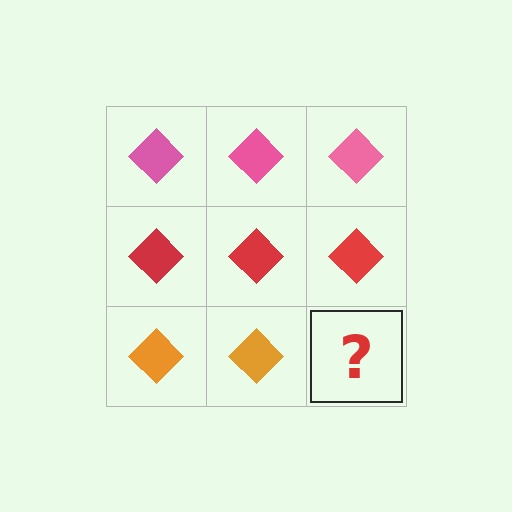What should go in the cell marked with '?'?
The missing cell should contain an orange diamond.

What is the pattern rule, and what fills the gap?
The rule is that each row has a consistent color. The gap should be filled with an orange diamond.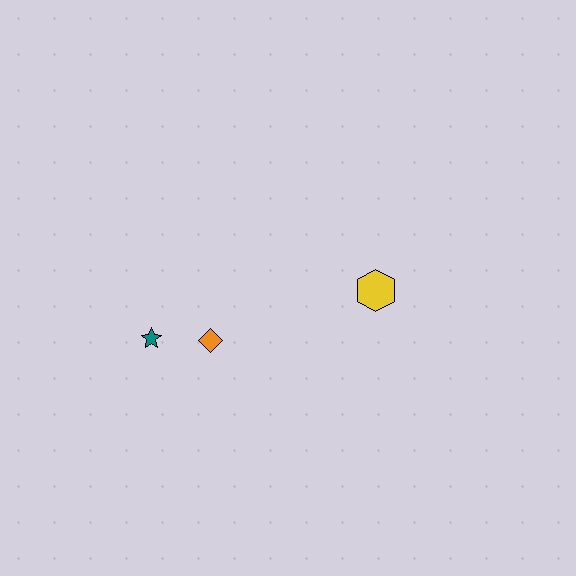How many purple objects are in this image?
There are no purple objects.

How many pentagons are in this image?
There are no pentagons.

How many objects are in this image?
There are 3 objects.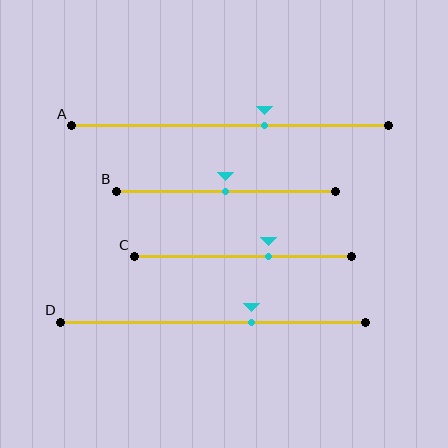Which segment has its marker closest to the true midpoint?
Segment B has its marker closest to the true midpoint.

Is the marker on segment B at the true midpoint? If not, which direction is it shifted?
Yes, the marker on segment B is at the true midpoint.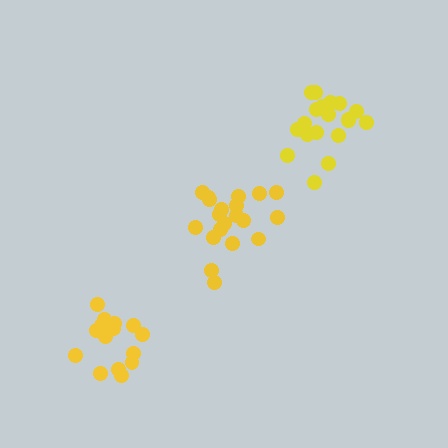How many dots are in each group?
Group 1: 19 dots, Group 2: 21 dots, Group 3: 15 dots (55 total).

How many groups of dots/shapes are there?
There are 3 groups.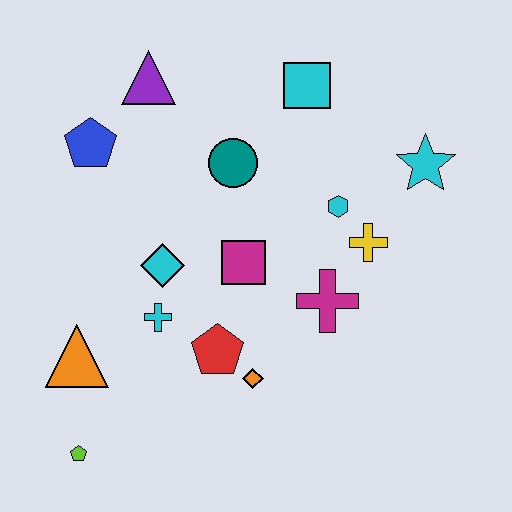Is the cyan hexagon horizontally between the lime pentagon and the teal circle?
No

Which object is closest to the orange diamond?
The red pentagon is closest to the orange diamond.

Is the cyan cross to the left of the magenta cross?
Yes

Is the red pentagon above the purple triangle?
No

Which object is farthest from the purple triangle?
The lime pentagon is farthest from the purple triangle.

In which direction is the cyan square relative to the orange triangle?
The cyan square is above the orange triangle.